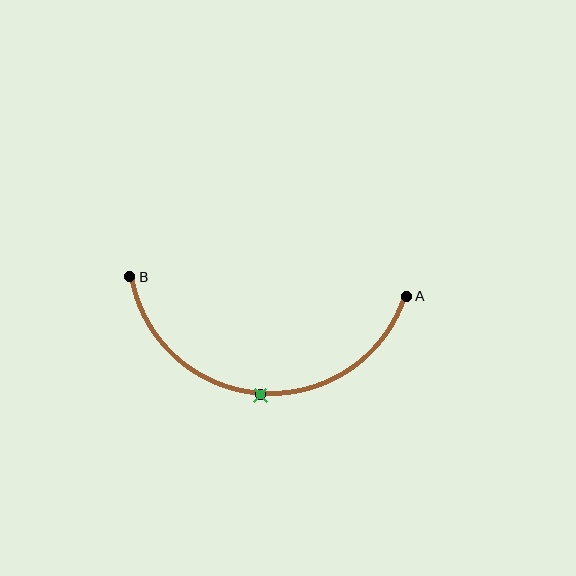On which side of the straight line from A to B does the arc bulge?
The arc bulges below the straight line connecting A and B.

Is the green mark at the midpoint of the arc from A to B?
Yes. The green mark lies on the arc at equal arc-length from both A and B — it is the arc midpoint.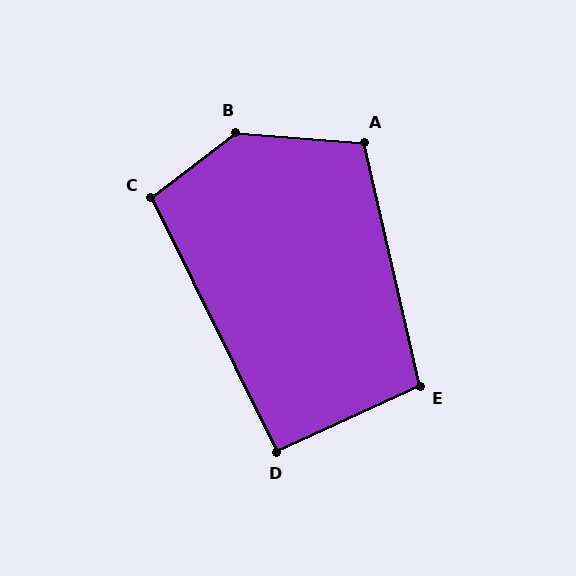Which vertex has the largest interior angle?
B, at approximately 138 degrees.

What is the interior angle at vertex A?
Approximately 107 degrees (obtuse).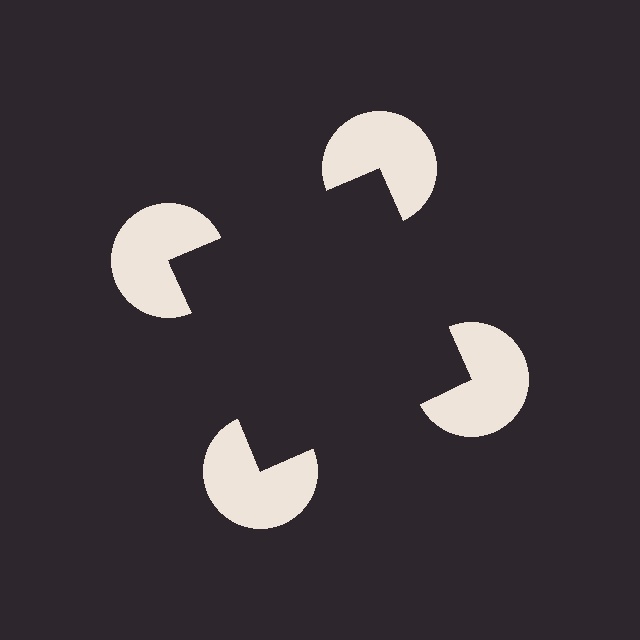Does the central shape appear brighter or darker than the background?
It typically appears slightly darker than the background, even though no actual brightness change is drawn.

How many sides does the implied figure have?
4 sides.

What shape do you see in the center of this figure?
An illusory square — its edges are inferred from the aligned wedge cuts in the pac-man discs, not physically drawn.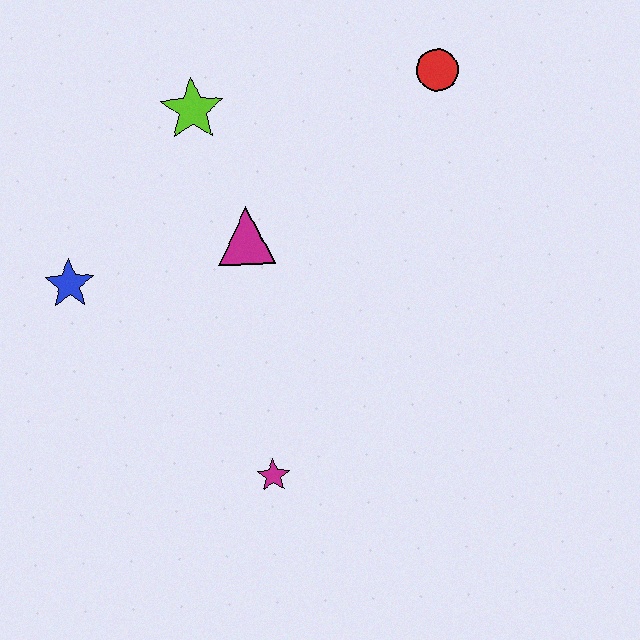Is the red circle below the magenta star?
No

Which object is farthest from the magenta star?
The red circle is farthest from the magenta star.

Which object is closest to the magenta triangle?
The lime star is closest to the magenta triangle.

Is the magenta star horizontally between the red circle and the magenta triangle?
Yes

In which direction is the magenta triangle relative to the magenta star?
The magenta triangle is above the magenta star.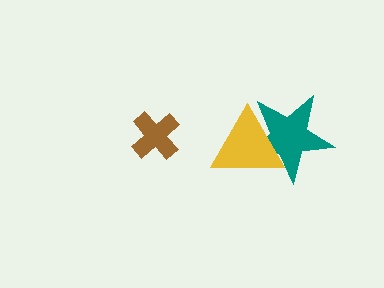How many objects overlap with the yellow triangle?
1 object overlaps with the yellow triangle.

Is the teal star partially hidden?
Yes, it is partially covered by another shape.